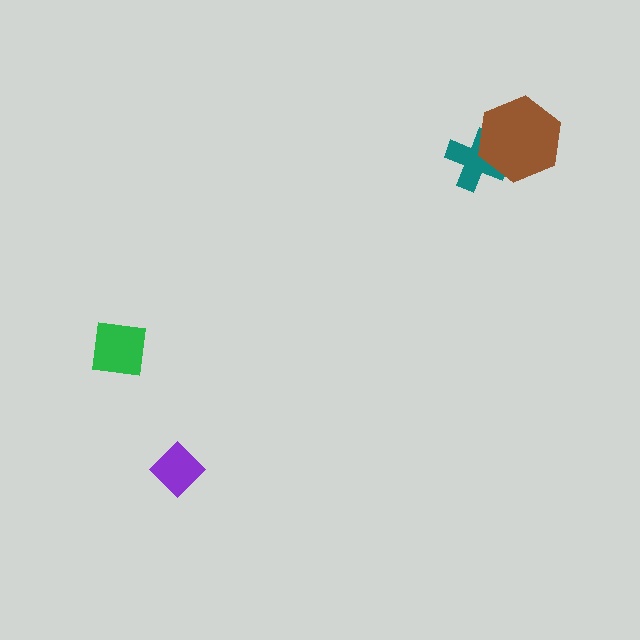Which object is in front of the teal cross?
The brown hexagon is in front of the teal cross.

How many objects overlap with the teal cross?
1 object overlaps with the teal cross.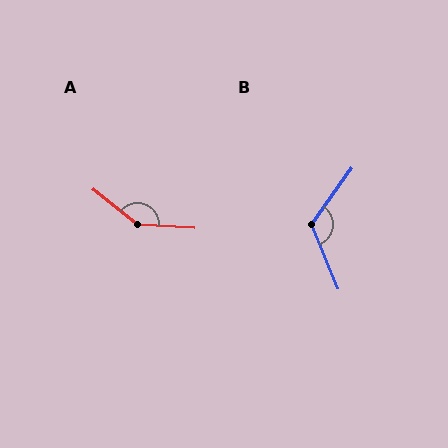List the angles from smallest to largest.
B (122°), A (145°).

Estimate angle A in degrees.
Approximately 145 degrees.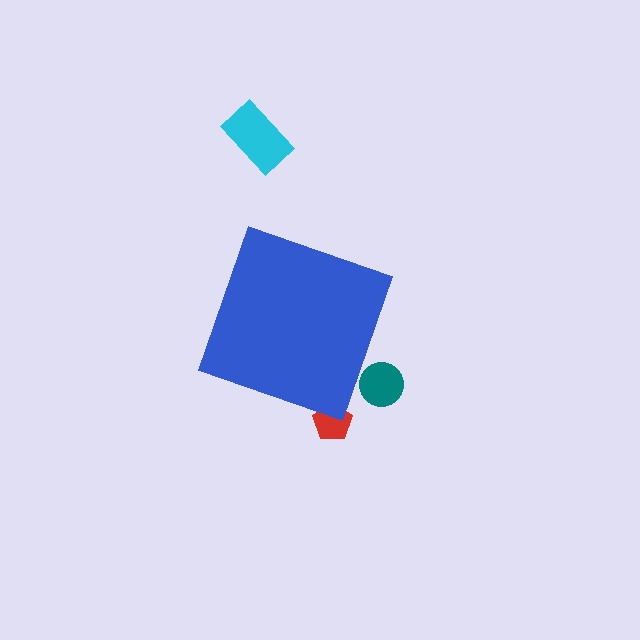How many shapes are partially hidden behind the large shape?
2 shapes are partially hidden.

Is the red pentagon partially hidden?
Yes, the red pentagon is partially hidden behind the blue diamond.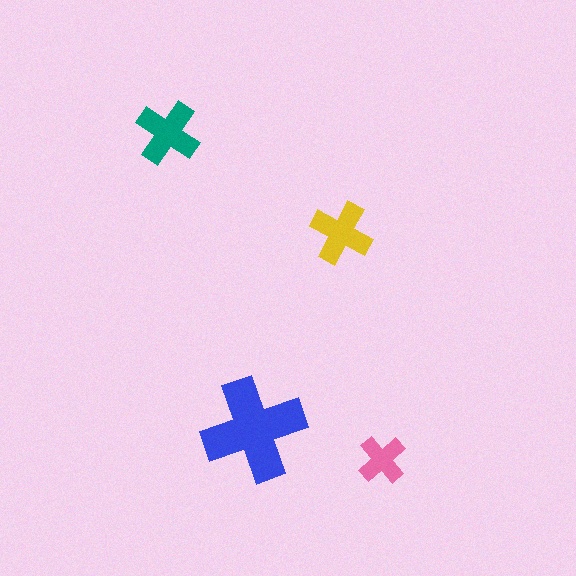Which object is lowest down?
The pink cross is bottommost.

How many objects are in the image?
There are 4 objects in the image.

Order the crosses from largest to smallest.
the blue one, the teal one, the yellow one, the pink one.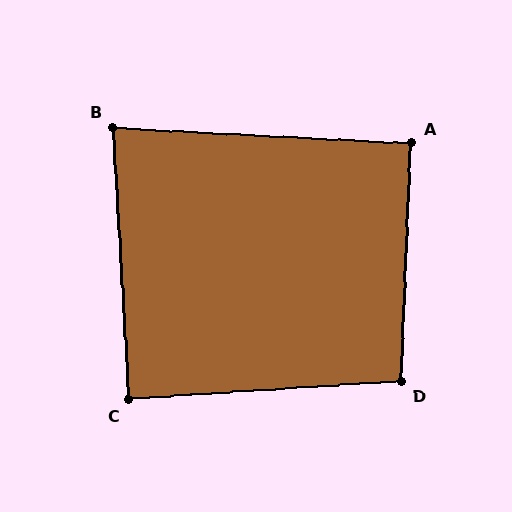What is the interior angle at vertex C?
Approximately 90 degrees (approximately right).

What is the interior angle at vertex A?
Approximately 90 degrees (approximately right).